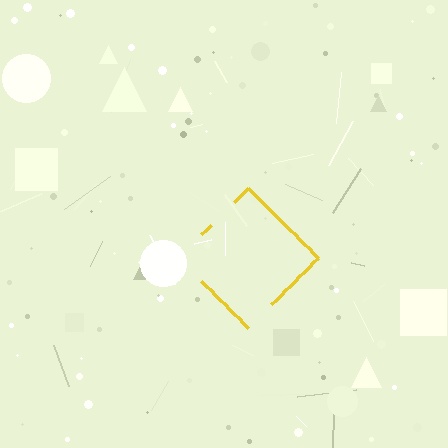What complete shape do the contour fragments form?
The contour fragments form a diamond.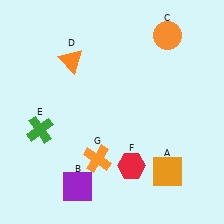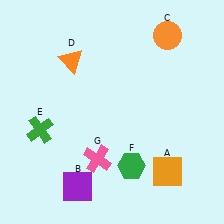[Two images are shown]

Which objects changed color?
F changed from red to green. G changed from orange to pink.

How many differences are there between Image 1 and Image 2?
There are 2 differences between the two images.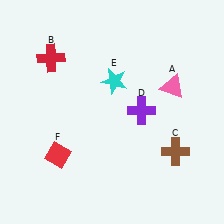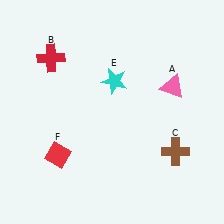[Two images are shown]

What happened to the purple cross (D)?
The purple cross (D) was removed in Image 2. It was in the top-right area of Image 1.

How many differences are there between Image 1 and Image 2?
There is 1 difference between the two images.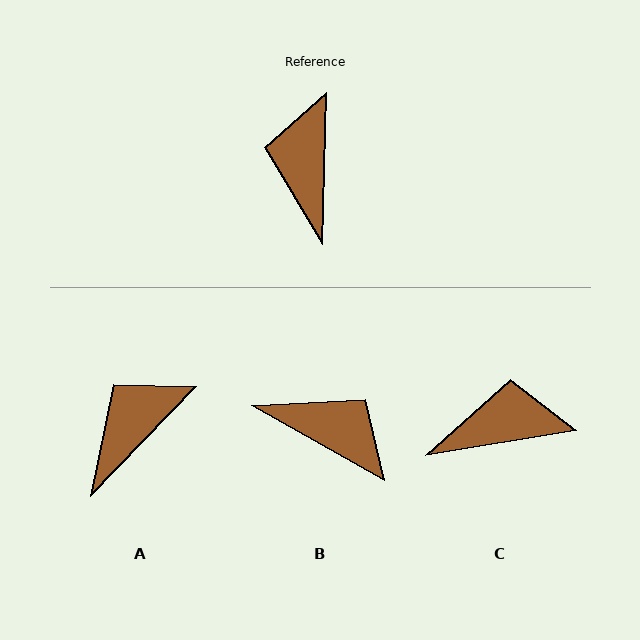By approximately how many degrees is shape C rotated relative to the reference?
Approximately 79 degrees clockwise.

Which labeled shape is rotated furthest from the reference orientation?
B, about 118 degrees away.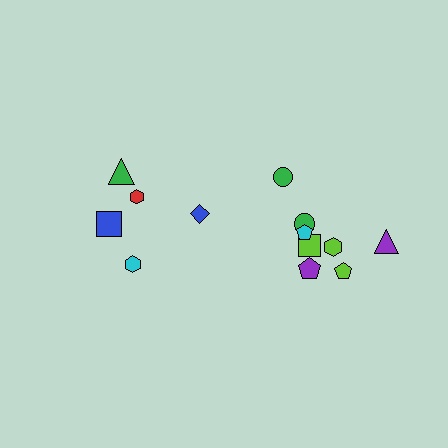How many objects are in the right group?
There are 8 objects.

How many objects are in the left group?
There are 5 objects.